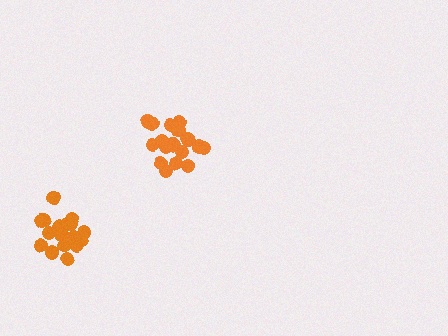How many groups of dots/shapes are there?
There are 2 groups.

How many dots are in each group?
Group 1: 17 dots, Group 2: 18 dots (35 total).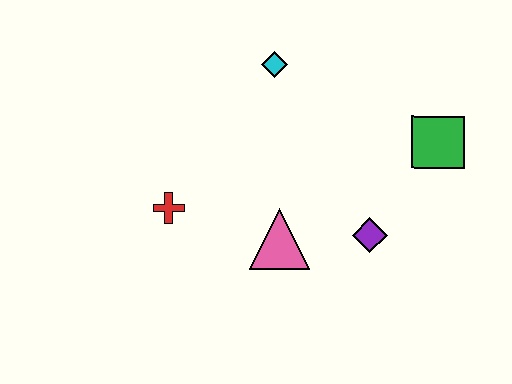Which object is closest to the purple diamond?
The pink triangle is closest to the purple diamond.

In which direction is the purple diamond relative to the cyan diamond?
The purple diamond is below the cyan diamond.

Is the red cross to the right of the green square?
No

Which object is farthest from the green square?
The red cross is farthest from the green square.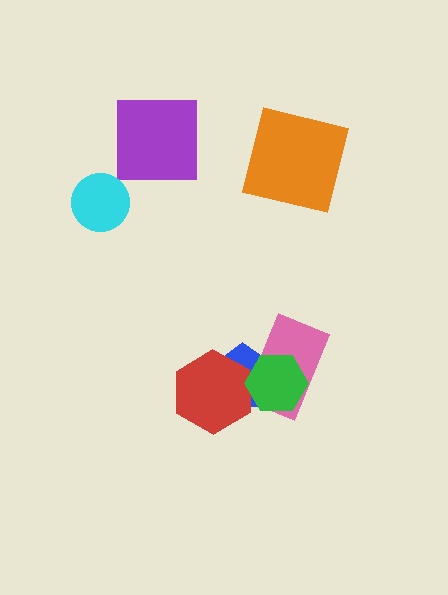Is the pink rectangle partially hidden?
Yes, it is partially covered by another shape.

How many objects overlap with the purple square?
0 objects overlap with the purple square.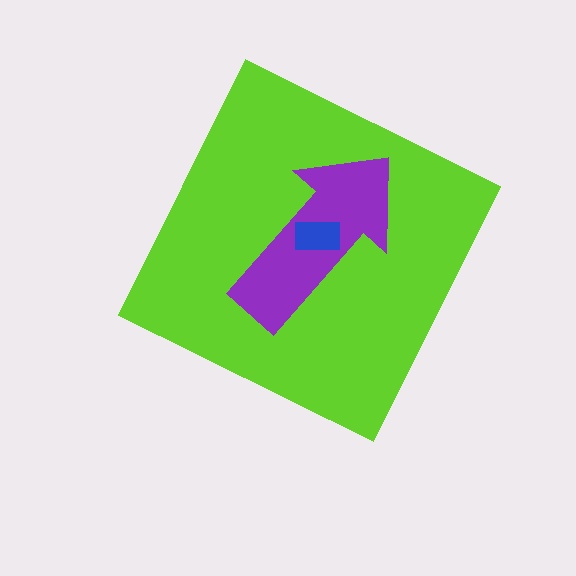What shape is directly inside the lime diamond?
The purple arrow.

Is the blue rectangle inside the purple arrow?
Yes.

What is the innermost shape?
The blue rectangle.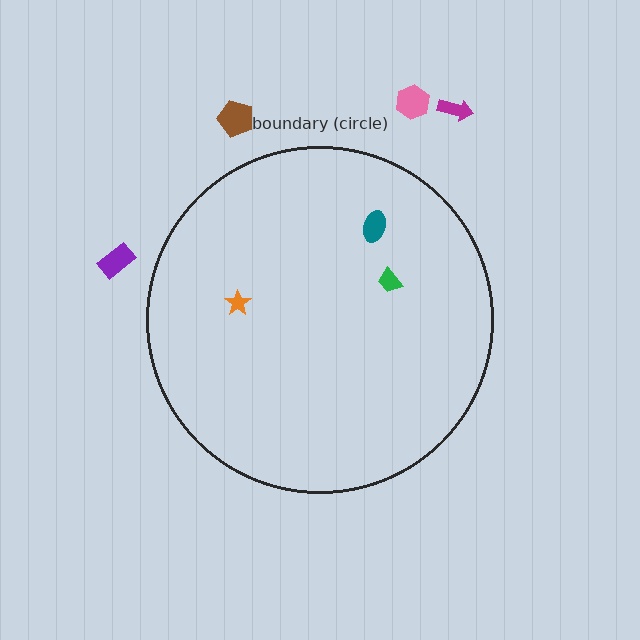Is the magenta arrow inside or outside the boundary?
Outside.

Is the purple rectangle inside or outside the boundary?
Outside.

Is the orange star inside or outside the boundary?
Inside.